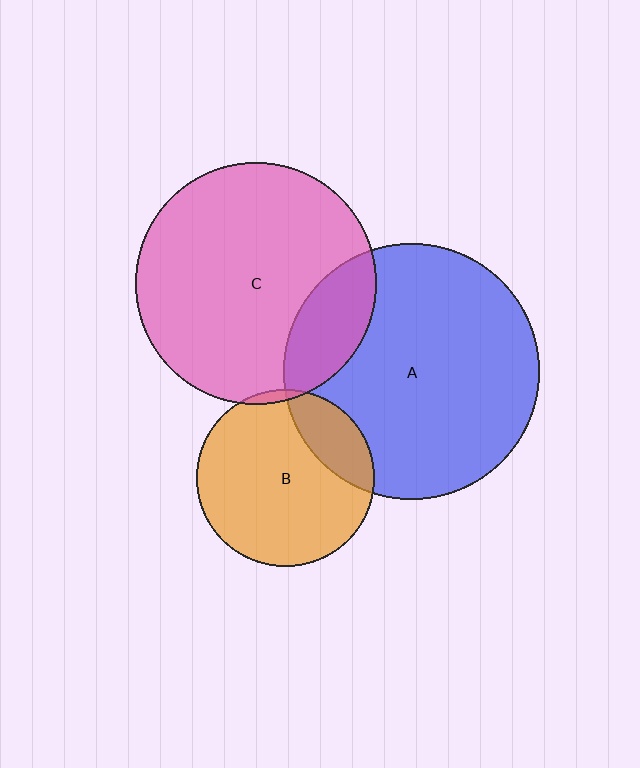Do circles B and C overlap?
Yes.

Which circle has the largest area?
Circle A (blue).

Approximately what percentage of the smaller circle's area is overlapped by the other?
Approximately 5%.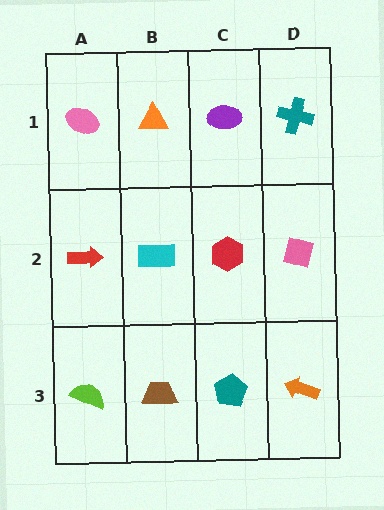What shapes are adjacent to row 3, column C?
A red hexagon (row 2, column C), a brown trapezoid (row 3, column B), an orange arrow (row 3, column D).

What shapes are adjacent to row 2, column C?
A purple ellipse (row 1, column C), a teal pentagon (row 3, column C), a cyan rectangle (row 2, column B), a pink square (row 2, column D).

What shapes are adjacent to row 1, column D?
A pink square (row 2, column D), a purple ellipse (row 1, column C).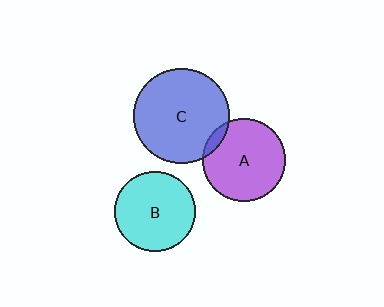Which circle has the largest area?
Circle C (blue).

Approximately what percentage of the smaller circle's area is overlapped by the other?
Approximately 5%.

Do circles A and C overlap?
Yes.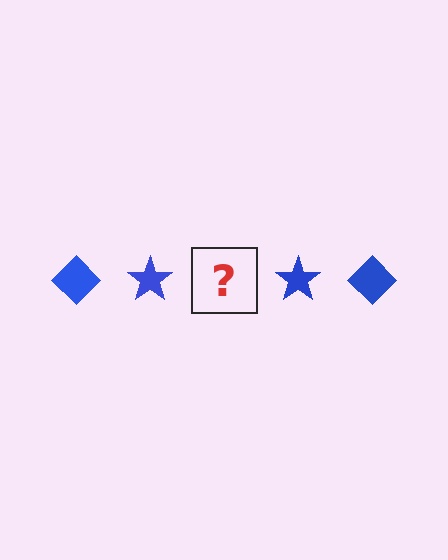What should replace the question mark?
The question mark should be replaced with a blue diamond.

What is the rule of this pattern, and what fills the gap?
The rule is that the pattern cycles through diamond, star shapes in blue. The gap should be filled with a blue diamond.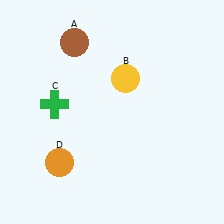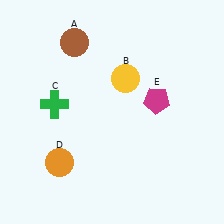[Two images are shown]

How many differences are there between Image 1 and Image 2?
There is 1 difference between the two images.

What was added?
A magenta pentagon (E) was added in Image 2.